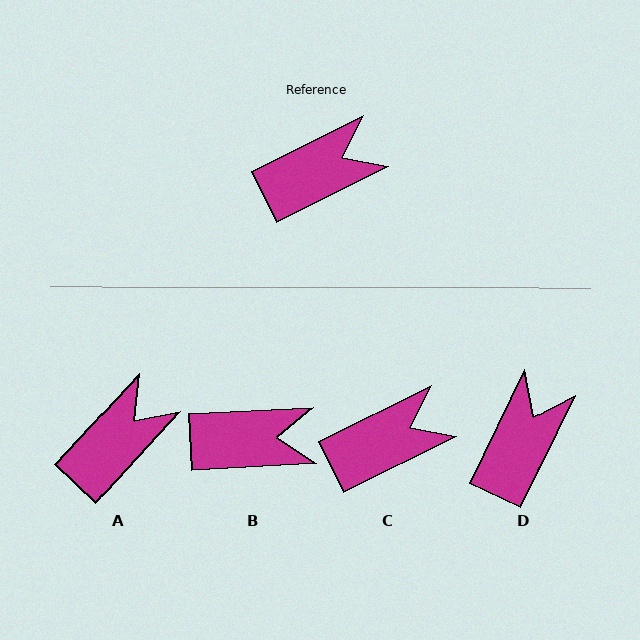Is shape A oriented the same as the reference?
No, it is off by about 21 degrees.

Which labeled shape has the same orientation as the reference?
C.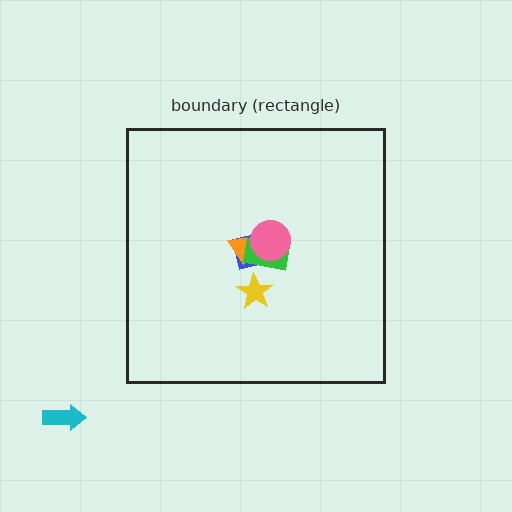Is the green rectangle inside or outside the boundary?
Inside.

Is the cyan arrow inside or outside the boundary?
Outside.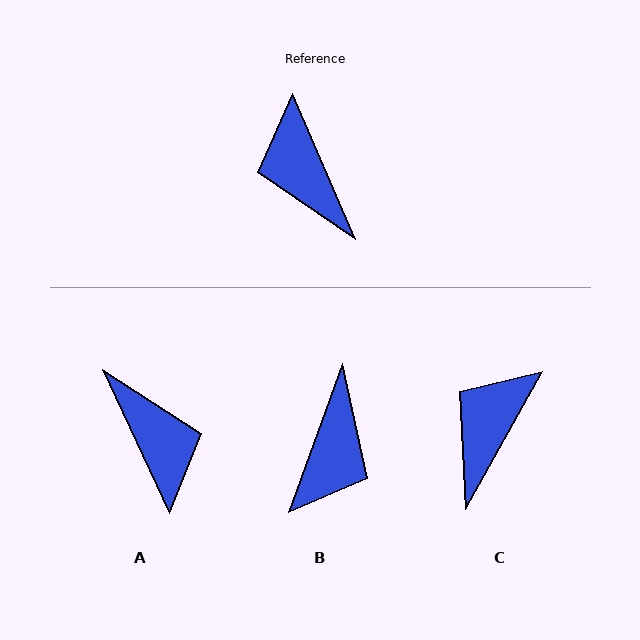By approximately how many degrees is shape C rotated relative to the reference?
Approximately 52 degrees clockwise.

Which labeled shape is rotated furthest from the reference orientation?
A, about 178 degrees away.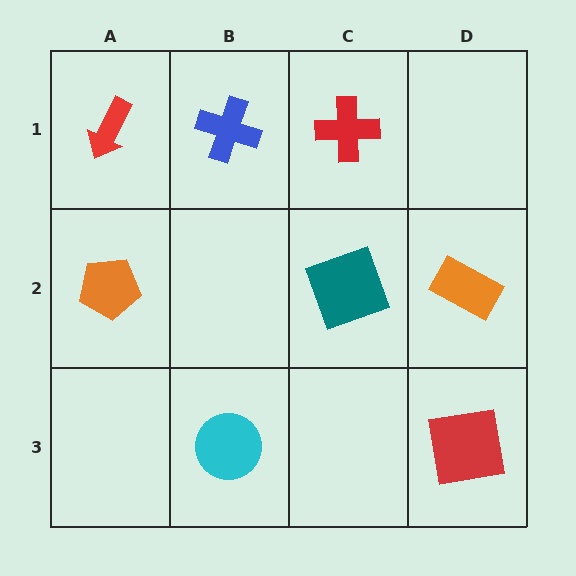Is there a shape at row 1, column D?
No, that cell is empty.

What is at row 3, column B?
A cyan circle.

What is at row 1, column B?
A blue cross.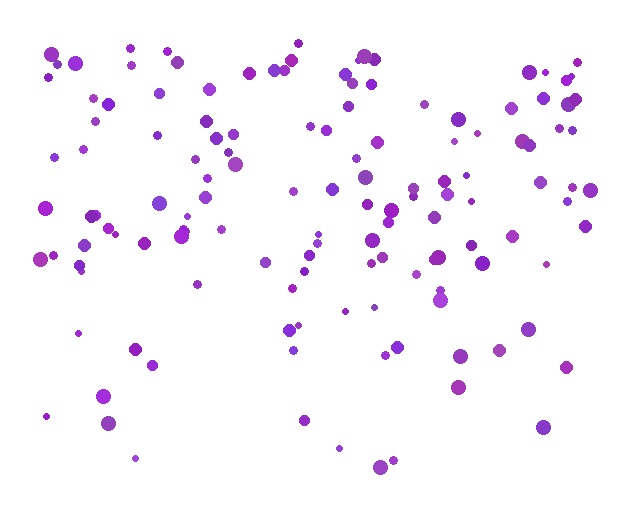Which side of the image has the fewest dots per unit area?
The bottom.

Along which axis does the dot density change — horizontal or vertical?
Vertical.